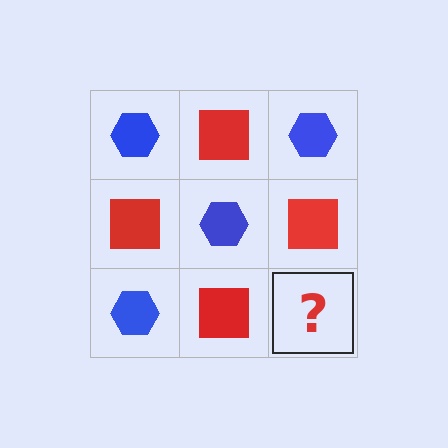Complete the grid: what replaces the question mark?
The question mark should be replaced with a blue hexagon.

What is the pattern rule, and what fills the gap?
The rule is that it alternates blue hexagon and red square in a checkerboard pattern. The gap should be filled with a blue hexagon.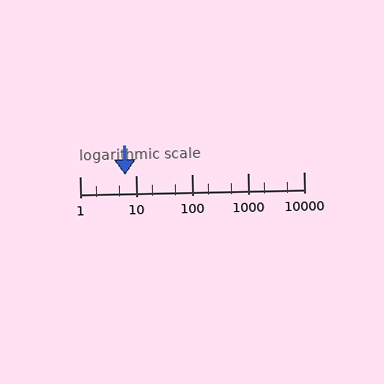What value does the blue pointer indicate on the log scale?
The pointer indicates approximately 6.4.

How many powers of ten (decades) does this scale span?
The scale spans 4 decades, from 1 to 10000.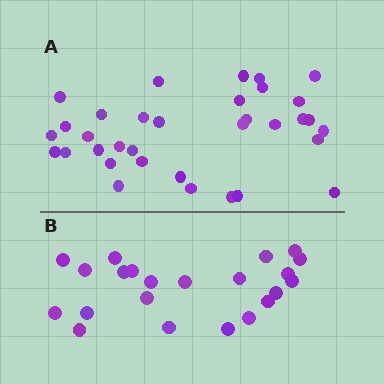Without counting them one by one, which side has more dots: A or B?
Region A (the top region) has more dots.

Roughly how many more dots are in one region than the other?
Region A has roughly 12 or so more dots than region B.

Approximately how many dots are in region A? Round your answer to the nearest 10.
About 30 dots. (The exact count is 34, which rounds to 30.)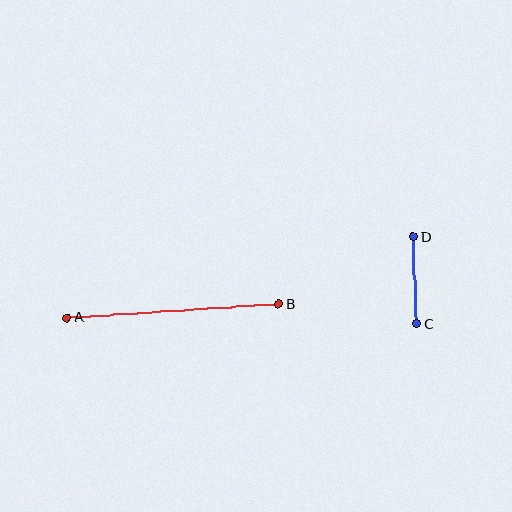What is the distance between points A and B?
The distance is approximately 212 pixels.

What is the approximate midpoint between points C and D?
The midpoint is at approximately (415, 280) pixels.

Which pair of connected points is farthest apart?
Points A and B are farthest apart.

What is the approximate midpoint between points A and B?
The midpoint is at approximately (173, 311) pixels.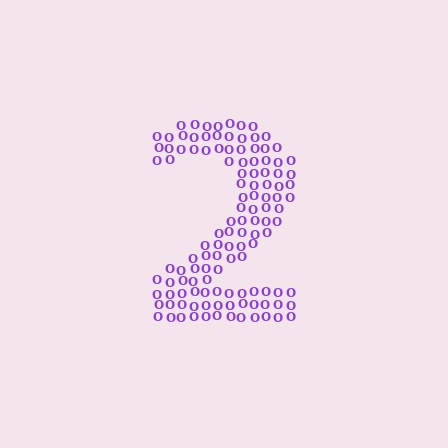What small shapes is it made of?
It is made of small letter O's.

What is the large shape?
The large shape is the digit 2.